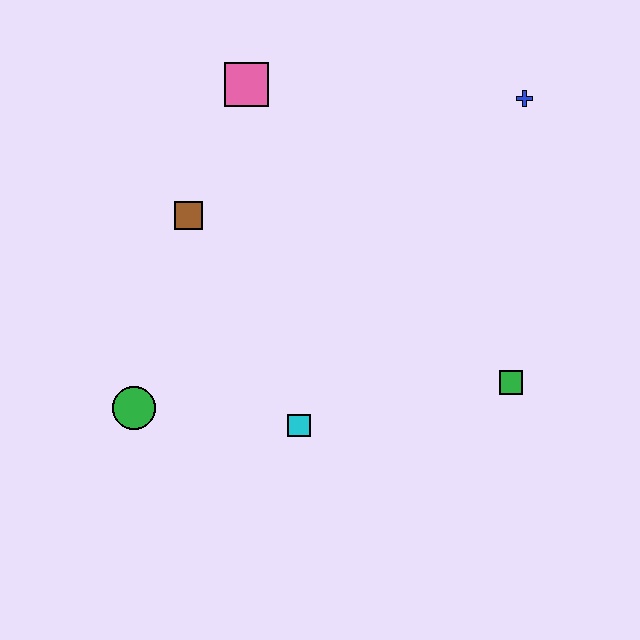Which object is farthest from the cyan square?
The blue cross is farthest from the cyan square.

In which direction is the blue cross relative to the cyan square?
The blue cross is above the cyan square.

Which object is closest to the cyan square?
The green circle is closest to the cyan square.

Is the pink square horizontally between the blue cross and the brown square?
Yes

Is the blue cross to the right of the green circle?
Yes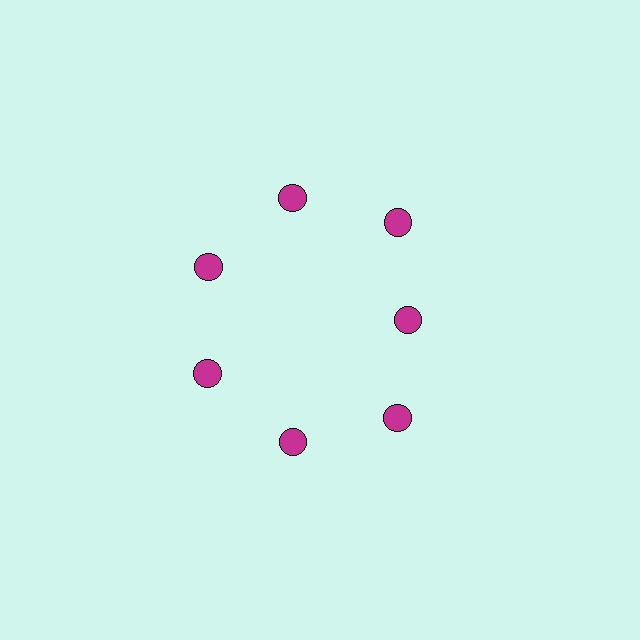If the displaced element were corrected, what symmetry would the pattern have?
It would have 7-fold rotational symmetry — the pattern would map onto itself every 51 degrees.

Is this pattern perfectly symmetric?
No. The 7 magenta circles are arranged in a ring, but one element near the 3 o'clock position is pulled inward toward the center, breaking the 7-fold rotational symmetry.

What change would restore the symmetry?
The symmetry would be restored by moving it outward, back onto the ring so that all 7 circles sit at equal angles and equal distance from the center.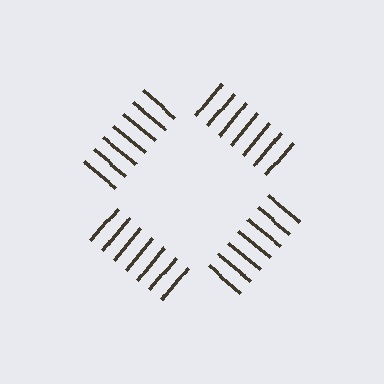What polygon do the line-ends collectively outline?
An illusory square — the line segments terminate on its edges but no continuous stroke is drawn.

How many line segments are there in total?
28 — 7 along each of the 4 edges.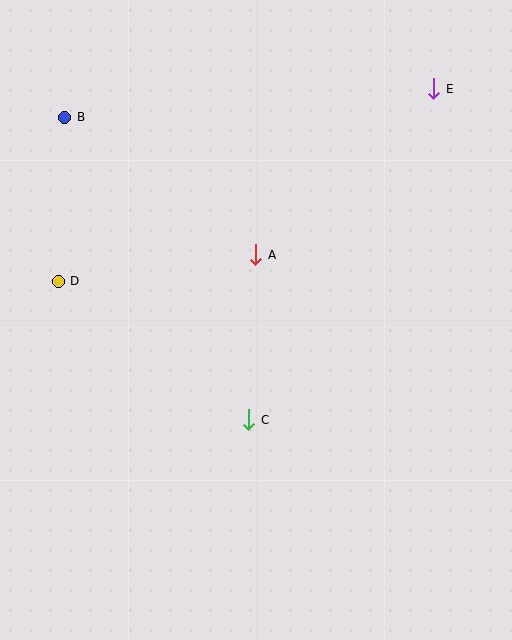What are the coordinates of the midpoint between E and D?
The midpoint between E and D is at (246, 185).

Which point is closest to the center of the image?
Point A at (256, 255) is closest to the center.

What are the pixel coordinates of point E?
Point E is at (434, 89).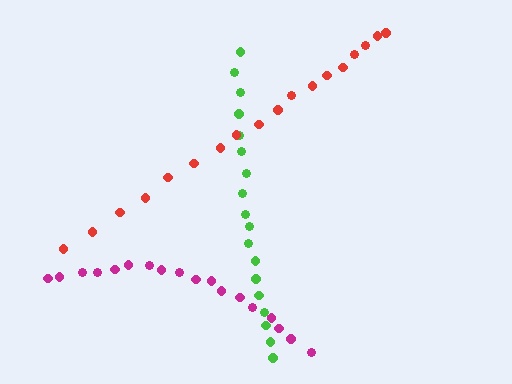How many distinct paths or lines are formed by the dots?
There are 3 distinct paths.